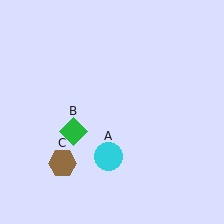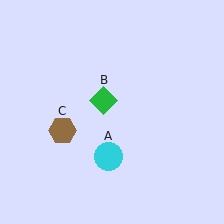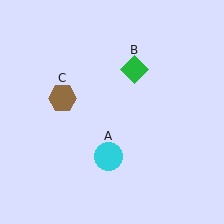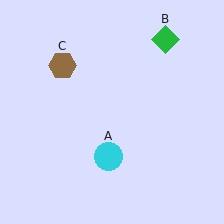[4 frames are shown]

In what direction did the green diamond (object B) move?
The green diamond (object B) moved up and to the right.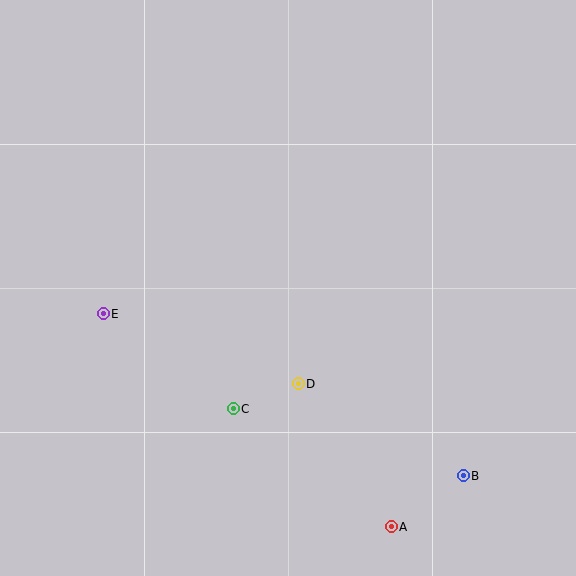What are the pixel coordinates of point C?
Point C is at (233, 409).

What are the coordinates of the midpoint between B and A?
The midpoint between B and A is at (427, 501).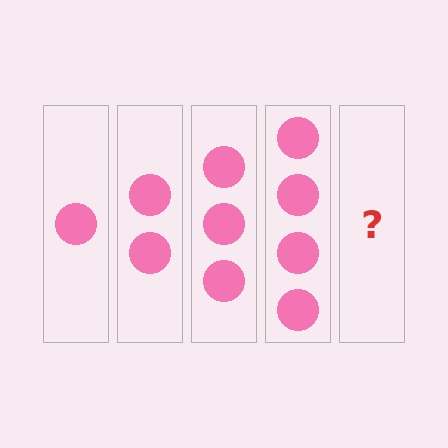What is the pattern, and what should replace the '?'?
The pattern is that each step adds one more circle. The '?' should be 5 circles.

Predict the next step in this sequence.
The next step is 5 circles.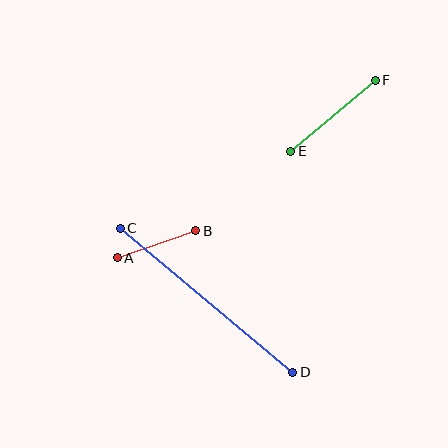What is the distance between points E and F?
The distance is approximately 110 pixels.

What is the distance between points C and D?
The distance is approximately 224 pixels.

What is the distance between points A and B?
The distance is approximately 83 pixels.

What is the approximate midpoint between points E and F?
The midpoint is at approximately (333, 116) pixels.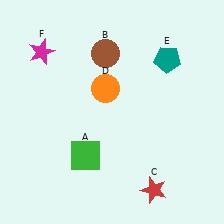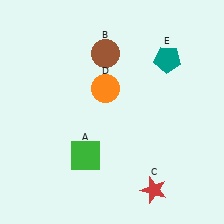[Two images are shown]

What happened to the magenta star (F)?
The magenta star (F) was removed in Image 2. It was in the top-left area of Image 1.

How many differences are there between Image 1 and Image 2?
There is 1 difference between the two images.